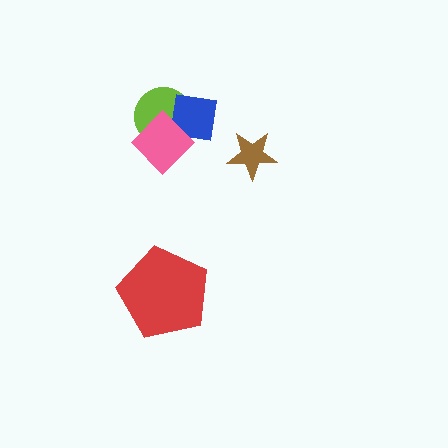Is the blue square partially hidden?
Yes, it is partially covered by another shape.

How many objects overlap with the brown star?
0 objects overlap with the brown star.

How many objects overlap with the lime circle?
2 objects overlap with the lime circle.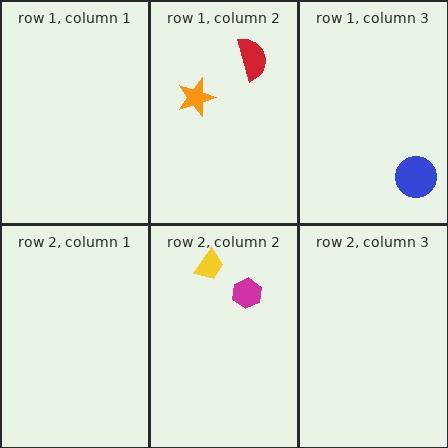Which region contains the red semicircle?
The row 1, column 2 region.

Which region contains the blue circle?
The row 1, column 3 region.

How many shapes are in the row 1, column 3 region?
1.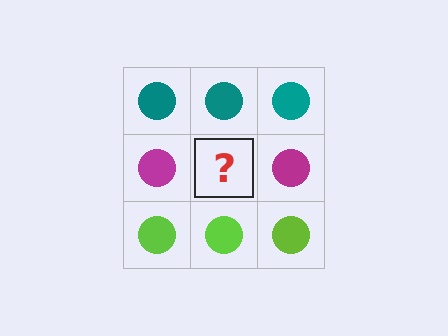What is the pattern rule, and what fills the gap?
The rule is that each row has a consistent color. The gap should be filled with a magenta circle.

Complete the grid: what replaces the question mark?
The question mark should be replaced with a magenta circle.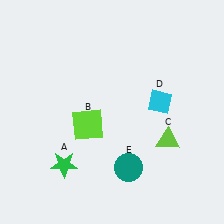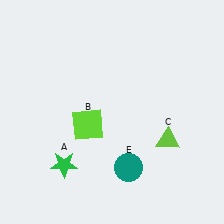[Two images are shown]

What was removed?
The cyan diamond (D) was removed in Image 2.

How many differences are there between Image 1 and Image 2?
There is 1 difference between the two images.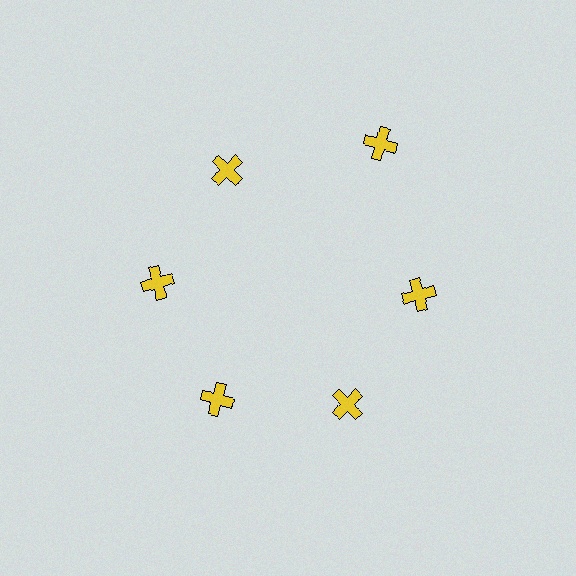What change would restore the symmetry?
The symmetry would be restored by moving it inward, back onto the ring so that all 6 crosses sit at equal angles and equal distance from the center.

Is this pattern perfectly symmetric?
No. The 6 yellow crosses are arranged in a ring, but one element near the 1 o'clock position is pushed outward from the center, breaking the 6-fold rotational symmetry.